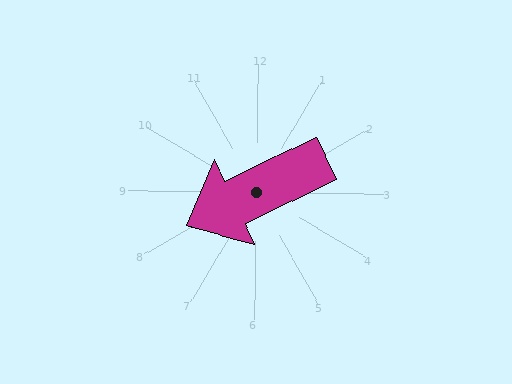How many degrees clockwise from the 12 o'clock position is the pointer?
Approximately 244 degrees.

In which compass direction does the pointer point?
Southwest.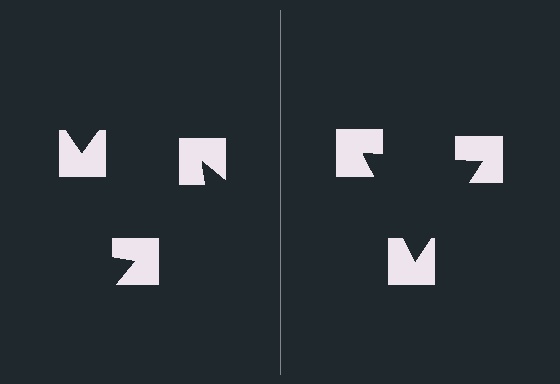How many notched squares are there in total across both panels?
6 — 3 on each side.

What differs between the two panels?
The notched squares are positioned identically on both sides; only the wedge orientations differ. On the right they align to a triangle; on the left they are misaligned.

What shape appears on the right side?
An illusory triangle.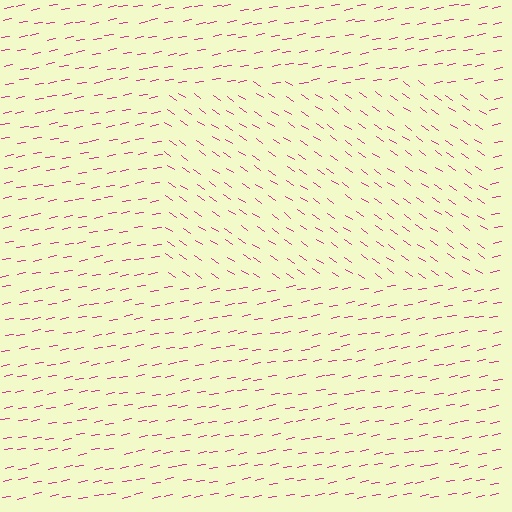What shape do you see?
I see a rectangle.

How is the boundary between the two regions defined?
The boundary is defined purely by a change in line orientation (approximately 45 degrees difference). All lines are the same color and thickness.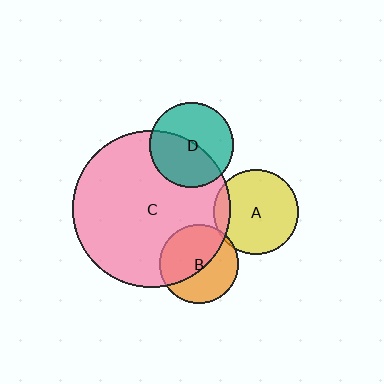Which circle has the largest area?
Circle C (pink).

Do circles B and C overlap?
Yes.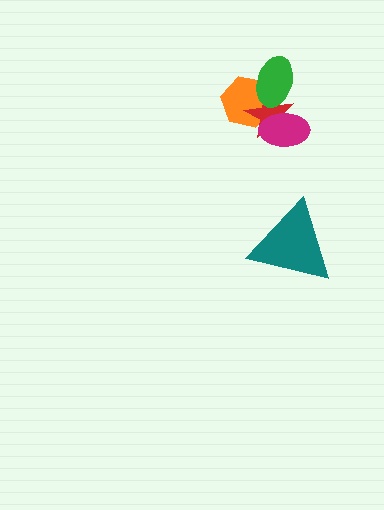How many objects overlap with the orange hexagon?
3 objects overlap with the orange hexagon.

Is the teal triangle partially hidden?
No, no other shape covers it.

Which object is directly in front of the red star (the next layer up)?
The green ellipse is directly in front of the red star.